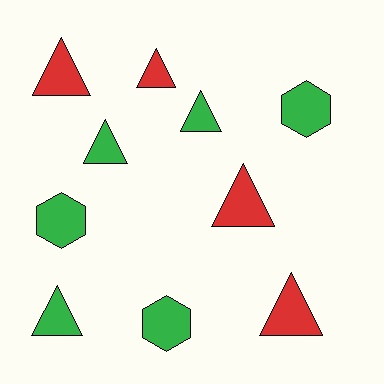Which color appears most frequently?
Green, with 6 objects.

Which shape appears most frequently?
Triangle, with 7 objects.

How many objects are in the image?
There are 10 objects.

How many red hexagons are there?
There are no red hexagons.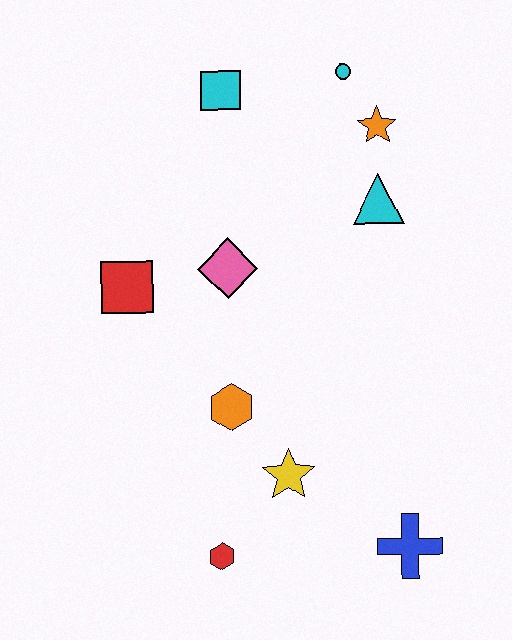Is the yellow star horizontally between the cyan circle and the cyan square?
Yes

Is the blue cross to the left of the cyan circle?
No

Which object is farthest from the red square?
The blue cross is farthest from the red square.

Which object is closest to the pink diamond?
The red square is closest to the pink diamond.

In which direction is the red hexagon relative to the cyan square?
The red hexagon is below the cyan square.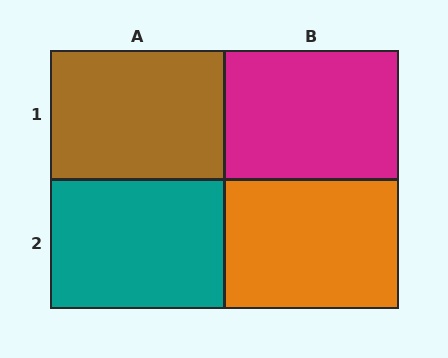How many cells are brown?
1 cell is brown.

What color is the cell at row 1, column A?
Brown.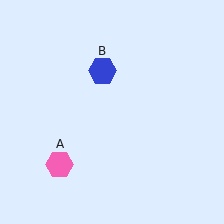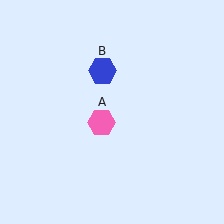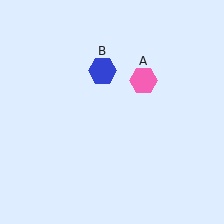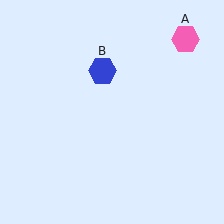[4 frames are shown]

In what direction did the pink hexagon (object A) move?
The pink hexagon (object A) moved up and to the right.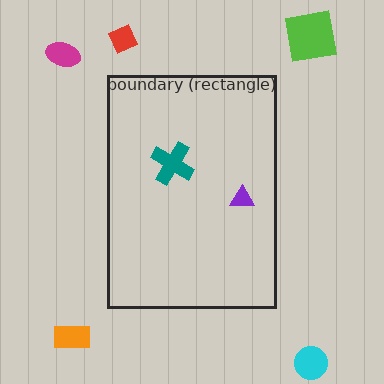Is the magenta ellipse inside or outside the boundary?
Outside.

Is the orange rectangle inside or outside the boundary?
Outside.